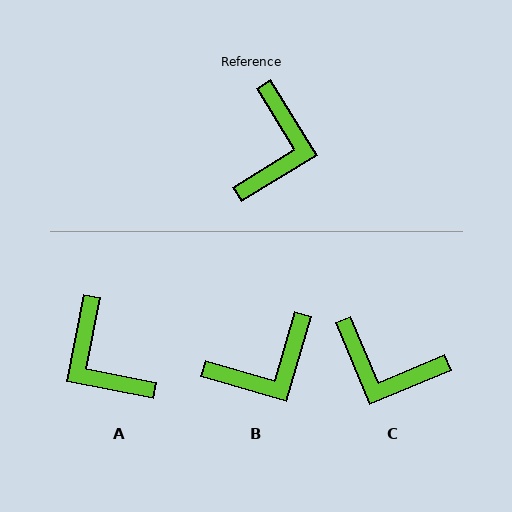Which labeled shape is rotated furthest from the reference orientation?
A, about 132 degrees away.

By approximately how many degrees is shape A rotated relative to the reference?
Approximately 132 degrees clockwise.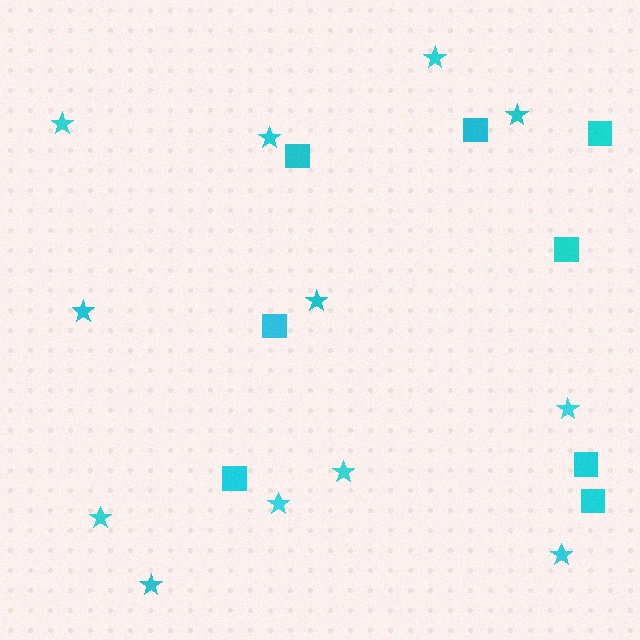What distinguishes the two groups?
There are 2 groups: one group of squares (8) and one group of stars (12).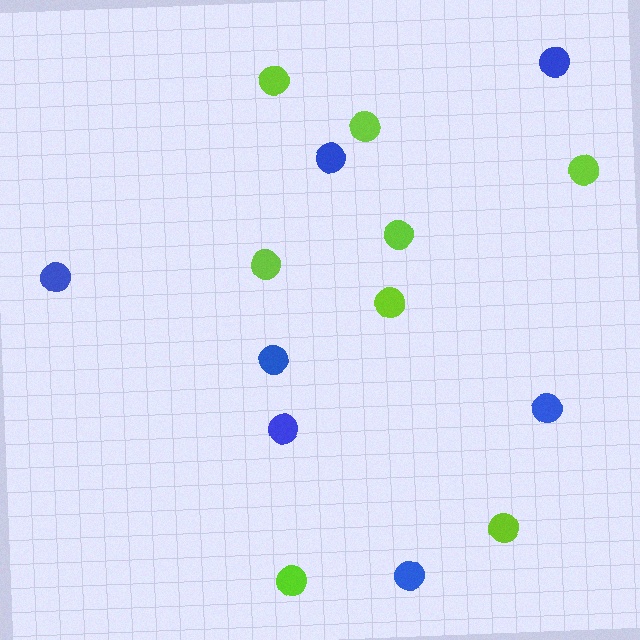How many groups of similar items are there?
There are 2 groups: one group of blue circles (7) and one group of lime circles (8).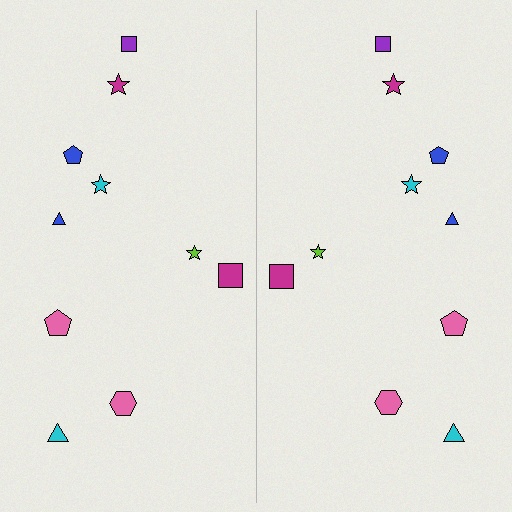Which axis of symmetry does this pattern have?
The pattern has a vertical axis of symmetry running through the center of the image.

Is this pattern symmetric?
Yes, this pattern has bilateral (reflection) symmetry.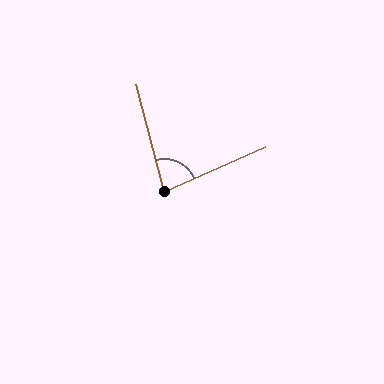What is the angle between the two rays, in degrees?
Approximately 80 degrees.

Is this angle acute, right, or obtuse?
It is acute.